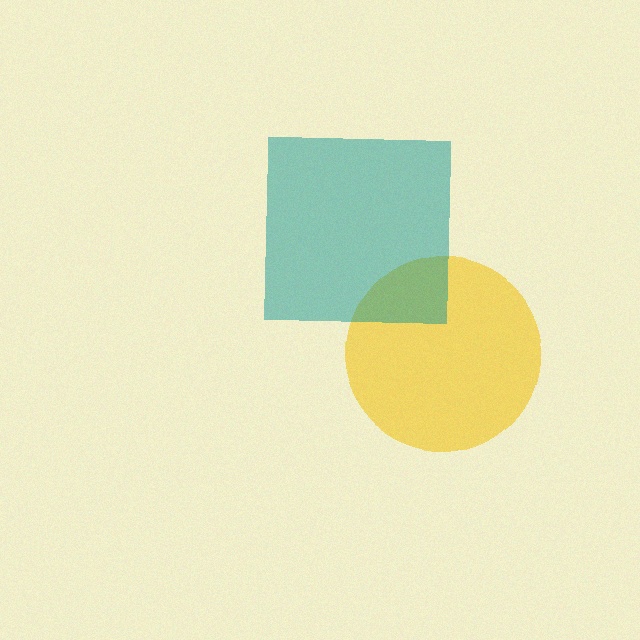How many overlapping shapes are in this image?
There are 2 overlapping shapes in the image.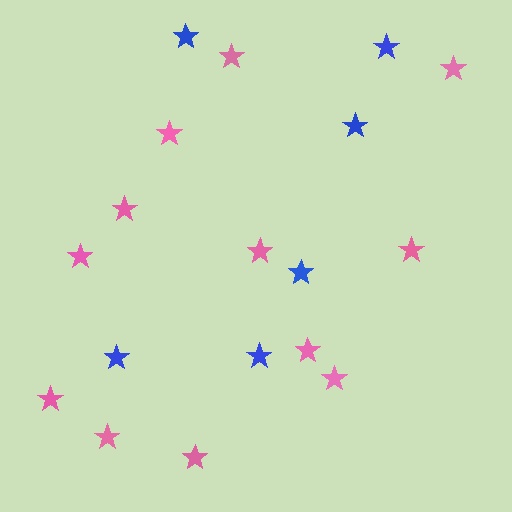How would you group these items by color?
There are 2 groups: one group of blue stars (6) and one group of pink stars (12).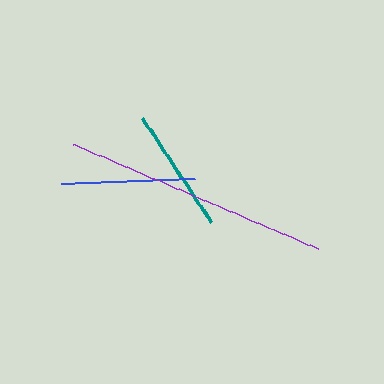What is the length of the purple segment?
The purple segment is approximately 266 pixels long.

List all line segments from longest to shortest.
From longest to shortest: purple, blue, teal.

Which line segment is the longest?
The purple line is the longest at approximately 266 pixels.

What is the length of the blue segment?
The blue segment is approximately 134 pixels long.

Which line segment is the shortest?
The teal line is the shortest at approximately 125 pixels.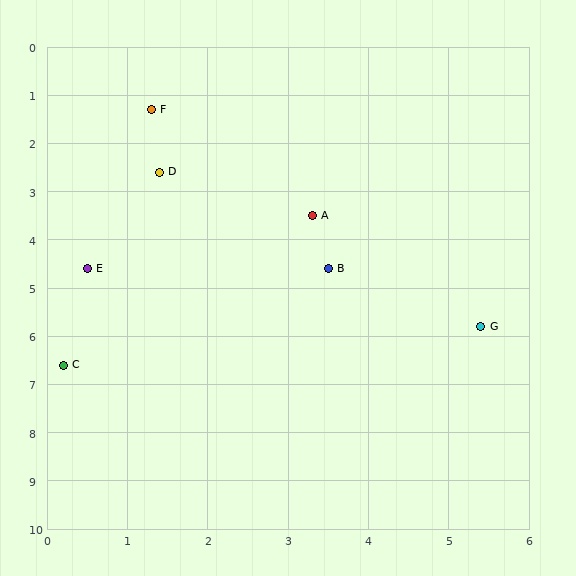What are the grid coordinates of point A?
Point A is at approximately (3.3, 3.5).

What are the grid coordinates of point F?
Point F is at approximately (1.3, 1.3).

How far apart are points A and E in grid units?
Points A and E are about 3.0 grid units apart.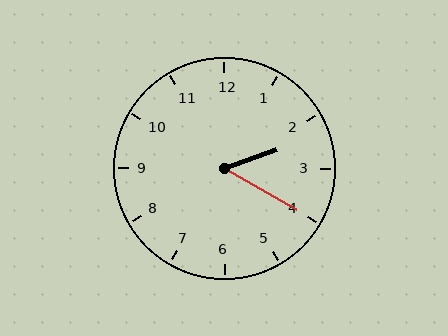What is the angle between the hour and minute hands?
Approximately 50 degrees.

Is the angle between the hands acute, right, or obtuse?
It is acute.